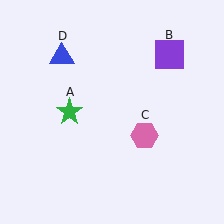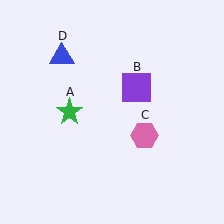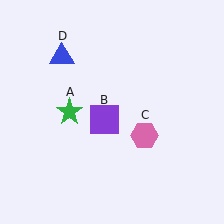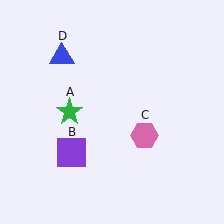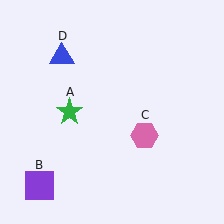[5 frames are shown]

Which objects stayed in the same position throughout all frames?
Green star (object A) and pink hexagon (object C) and blue triangle (object D) remained stationary.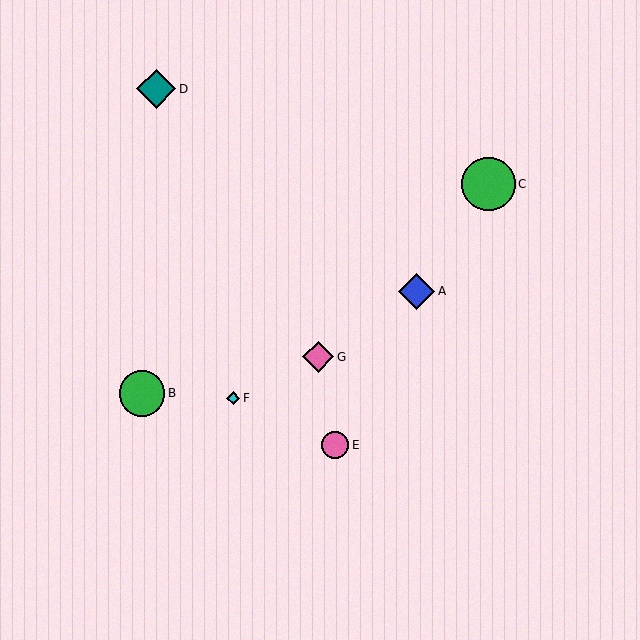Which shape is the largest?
The green circle (labeled C) is the largest.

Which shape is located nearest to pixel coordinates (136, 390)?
The green circle (labeled B) at (142, 393) is nearest to that location.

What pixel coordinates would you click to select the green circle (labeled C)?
Click at (489, 184) to select the green circle C.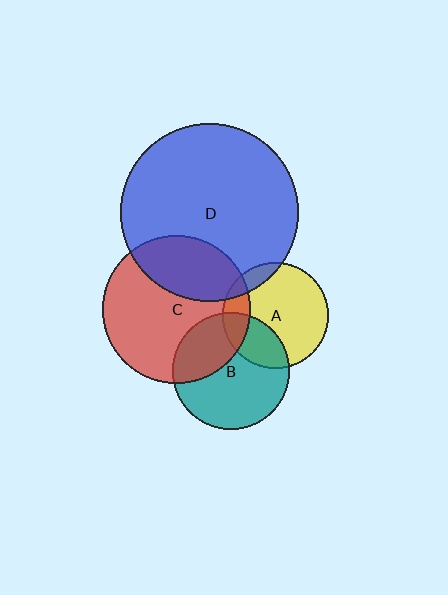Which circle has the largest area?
Circle D (blue).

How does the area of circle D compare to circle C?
Approximately 1.5 times.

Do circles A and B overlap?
Yes.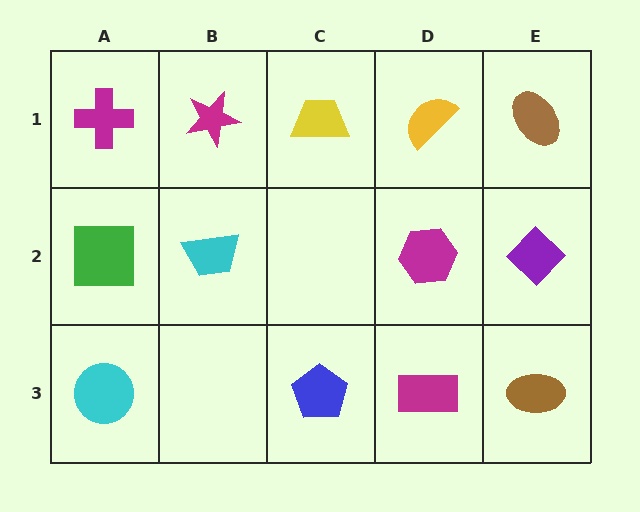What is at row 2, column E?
A purple diamond.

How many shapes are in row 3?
4 shapes.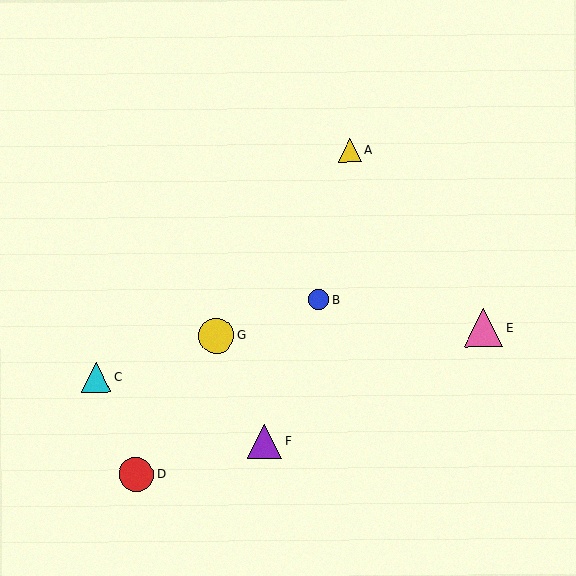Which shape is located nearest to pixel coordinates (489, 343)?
The pink triangle (labeled E) at (484, 328) is nearest to that location.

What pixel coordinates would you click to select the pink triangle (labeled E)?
Click at (484, 328) to select the pink triangle E.